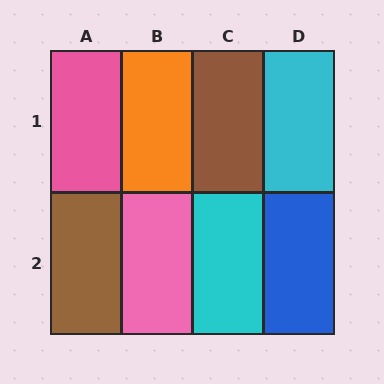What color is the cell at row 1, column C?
Brown.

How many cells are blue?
1 cell is blue.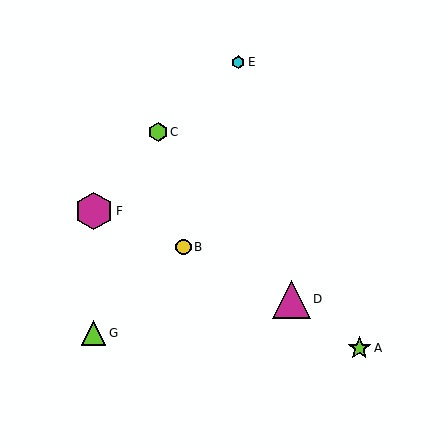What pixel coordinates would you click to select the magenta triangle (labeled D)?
Click at (292, 299) to select the magenta triangle D.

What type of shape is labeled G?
Shape G is a lime triangle.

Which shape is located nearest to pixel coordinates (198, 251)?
The yellow circle (labeled B) at (183, 247) is nearest to that location.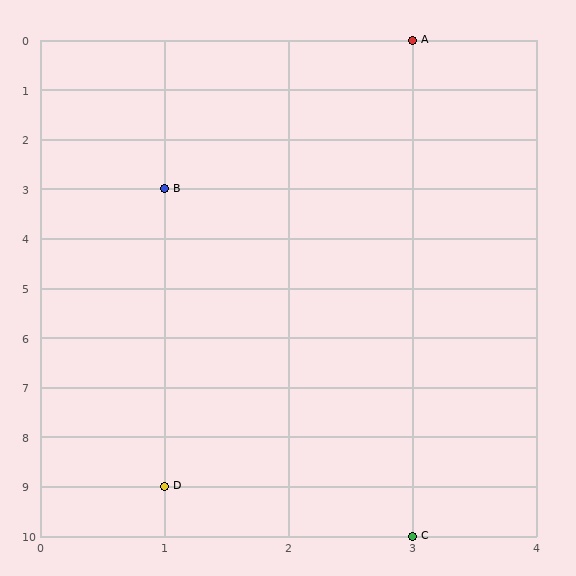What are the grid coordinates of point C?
Point C is at grid coordinates (3, 10).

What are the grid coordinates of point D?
Point D is at grid coordinates (1, 9).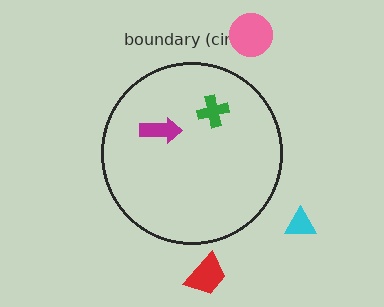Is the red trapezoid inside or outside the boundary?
Outside.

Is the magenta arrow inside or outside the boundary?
Inside.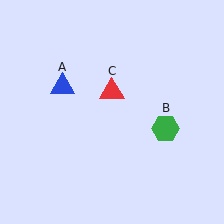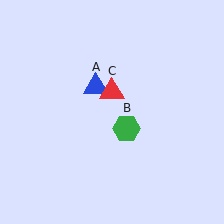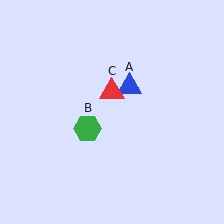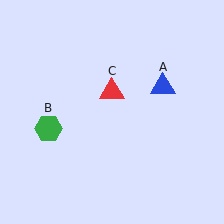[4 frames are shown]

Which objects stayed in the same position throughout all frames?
Red triangle (object C) remained stationary.